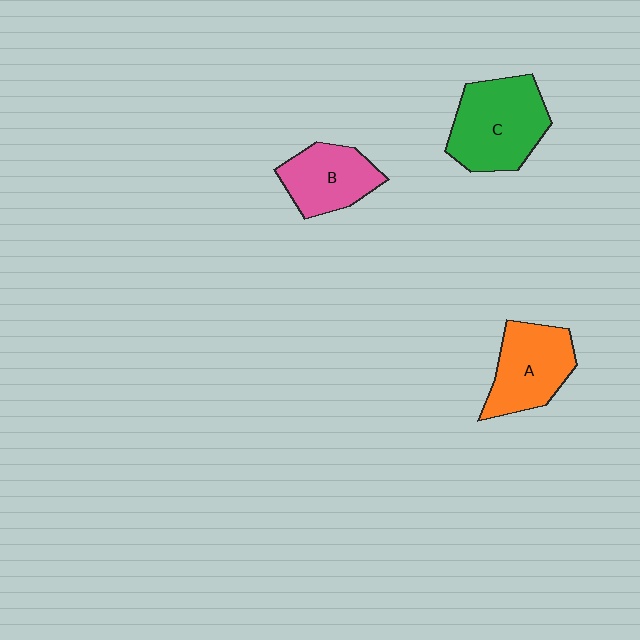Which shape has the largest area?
Shape C (green).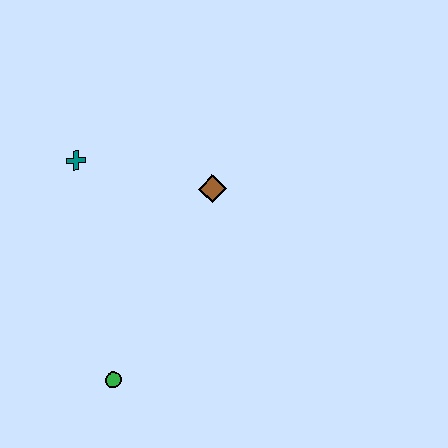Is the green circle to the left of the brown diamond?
Yes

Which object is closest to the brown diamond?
The teal cross is closest to the brown diamond.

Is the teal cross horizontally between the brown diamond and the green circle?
No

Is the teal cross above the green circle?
Yes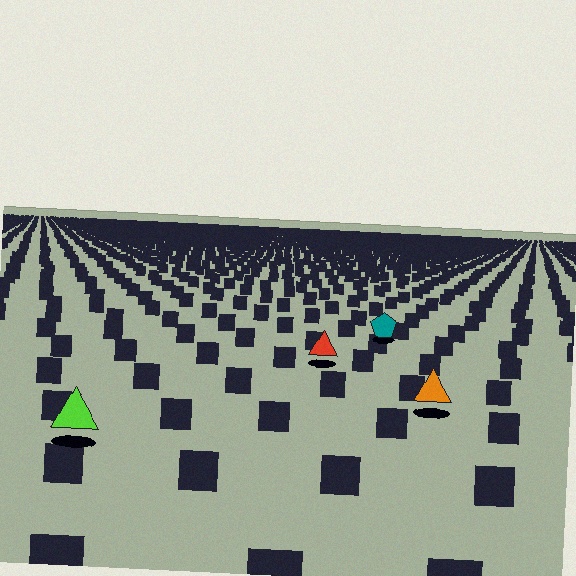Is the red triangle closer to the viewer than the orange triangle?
No. The orange triangle is closer — you can tell from the texture gradient: the ground texture is coarser near it.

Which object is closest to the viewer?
The lime triangle is closest. The texture marks near it are larger and more spread out.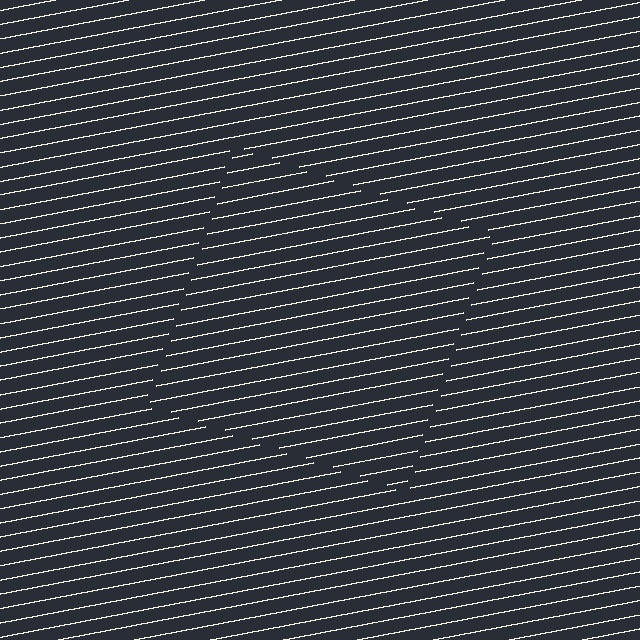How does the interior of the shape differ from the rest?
The interior of the shape contains the same grating, shifted by half a period — the contour is defined by the phase discontinuity where line-ends from the inner and outer gratings abut.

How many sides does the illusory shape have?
4 sides — the line-ends trace a square.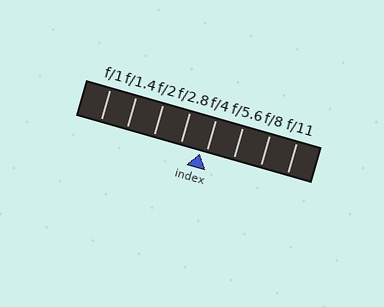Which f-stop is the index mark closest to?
The index mark is closest to f/4.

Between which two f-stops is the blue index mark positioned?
The index mark is between f/2.8 and f/4.